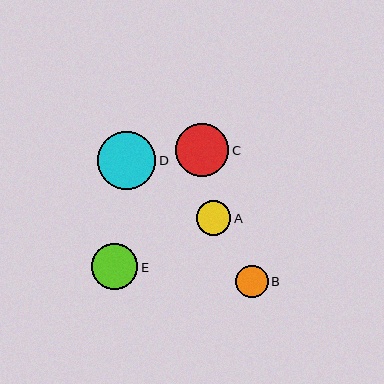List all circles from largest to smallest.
From largest to smallest: D, C, E, A, B.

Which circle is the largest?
Circle D is the largest with a size of approximately 58 pixels.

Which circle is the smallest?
Circle B is the smallest with a size of approximately 32 pixels.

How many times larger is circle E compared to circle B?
Circle E is approximately 1.4 times the size of circle B.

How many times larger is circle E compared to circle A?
Circle E is approximately 1.3 times the size of circle A.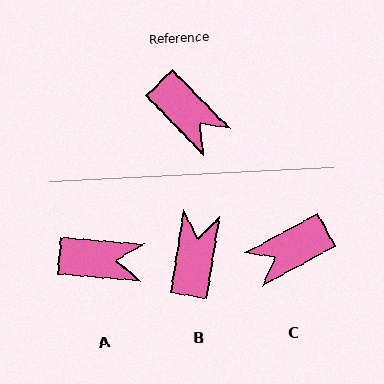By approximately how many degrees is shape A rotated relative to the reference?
Approximately 40 degrees counter-clockwise.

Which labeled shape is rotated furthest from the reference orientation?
B, about 126 degrees away.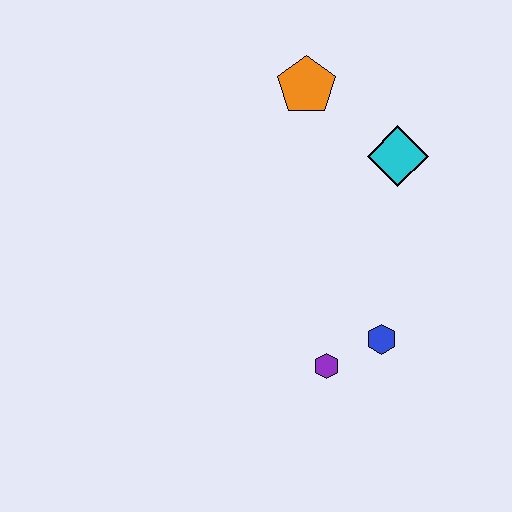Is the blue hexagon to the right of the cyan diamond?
No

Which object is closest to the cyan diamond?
The orange pentagon is closest to the cyan diamond.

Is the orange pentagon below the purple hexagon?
No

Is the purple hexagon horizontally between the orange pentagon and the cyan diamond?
Yes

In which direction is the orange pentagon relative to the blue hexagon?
The orange pentagon is above the blue hexagon.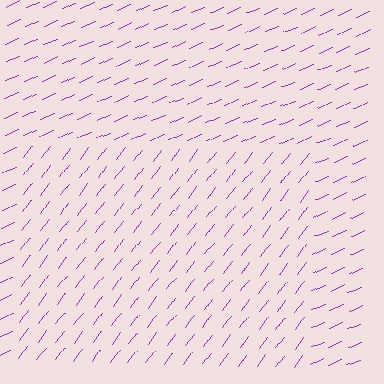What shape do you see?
I see a rectangle.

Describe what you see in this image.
The image is filled with small purple line segments. A rectangle region in the image has lines oriented differently from the surrounding lines, creating a visible texture boundary.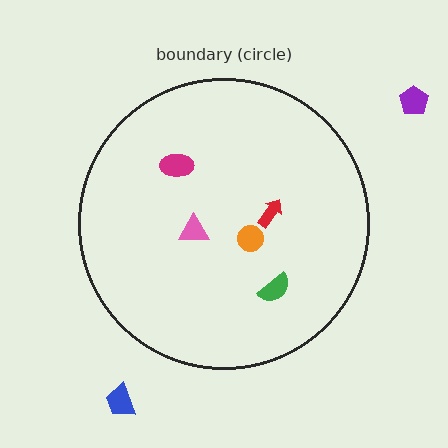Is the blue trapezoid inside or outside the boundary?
Outside.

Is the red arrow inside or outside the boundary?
Inside.